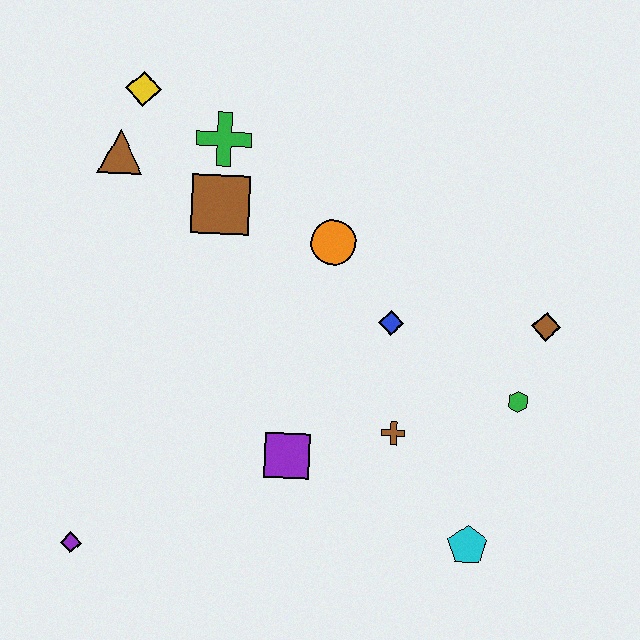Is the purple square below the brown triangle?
Yes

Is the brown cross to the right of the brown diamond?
No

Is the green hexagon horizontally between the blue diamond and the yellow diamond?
No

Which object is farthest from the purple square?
The yellow diamond is farthest from the purple square.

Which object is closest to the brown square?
The green cross is closest to the brown square.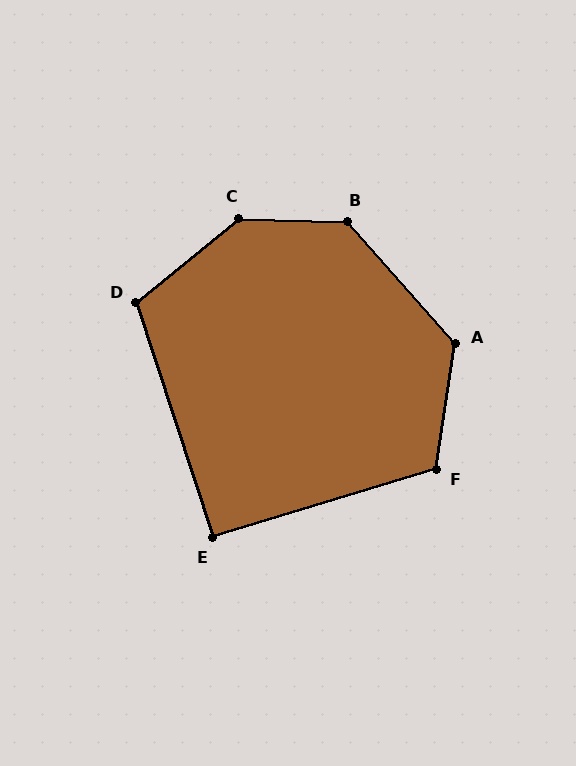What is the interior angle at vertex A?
Approximately 130 degrees (obtuse).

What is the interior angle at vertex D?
Approximately 111 degrees (obtuse).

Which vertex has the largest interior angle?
C, at approximately 139 degrees.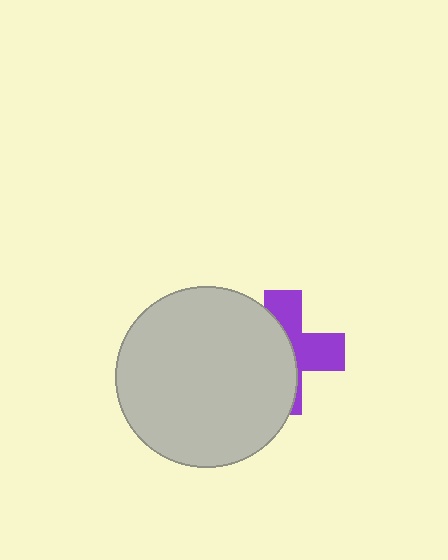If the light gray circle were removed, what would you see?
You would see the complete purple cross.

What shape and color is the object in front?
The object in front is a light gray circle.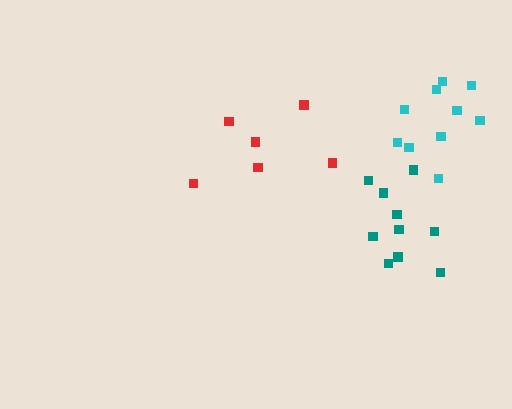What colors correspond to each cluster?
The clusters are colored: teal, red, cyan.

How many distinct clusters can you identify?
There are 3 distinct clusters.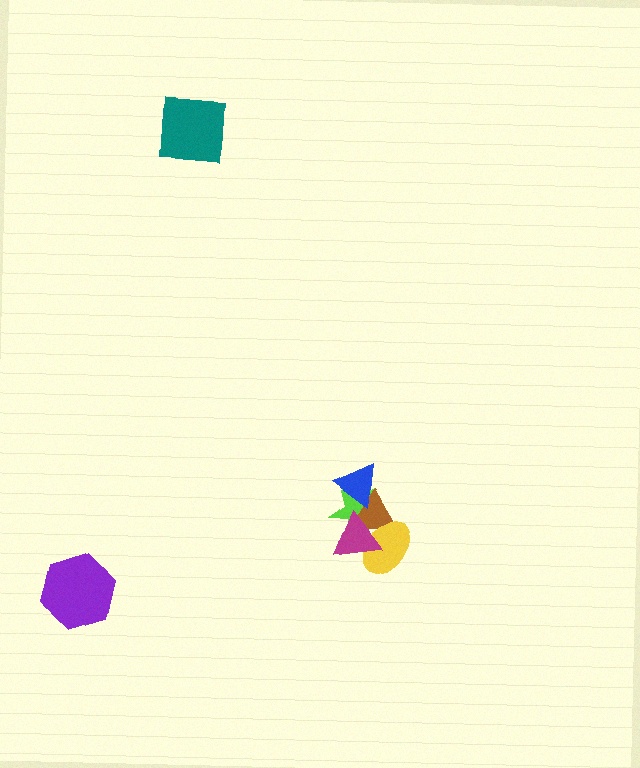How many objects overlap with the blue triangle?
2 objects overlap with the blue triangle.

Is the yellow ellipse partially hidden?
Yes, it is partially covered by another shape.